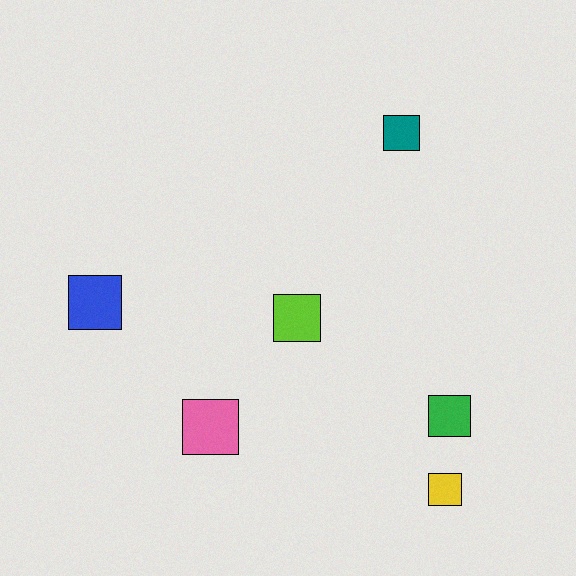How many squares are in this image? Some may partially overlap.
There are 6 squares.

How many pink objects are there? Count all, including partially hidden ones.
There is 1 pink object.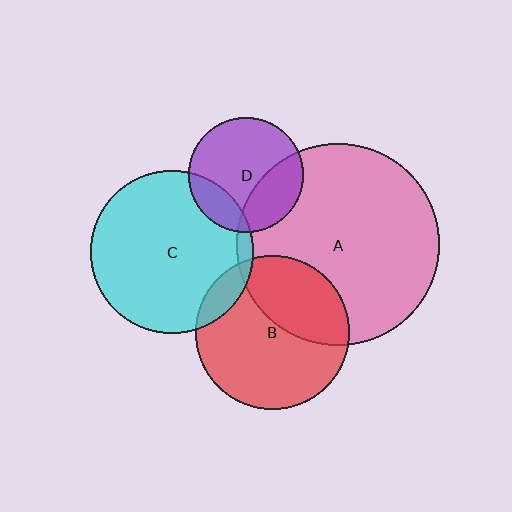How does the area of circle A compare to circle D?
Approximately 3.1 times.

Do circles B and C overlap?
Yes.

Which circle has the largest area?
Circle A (pink).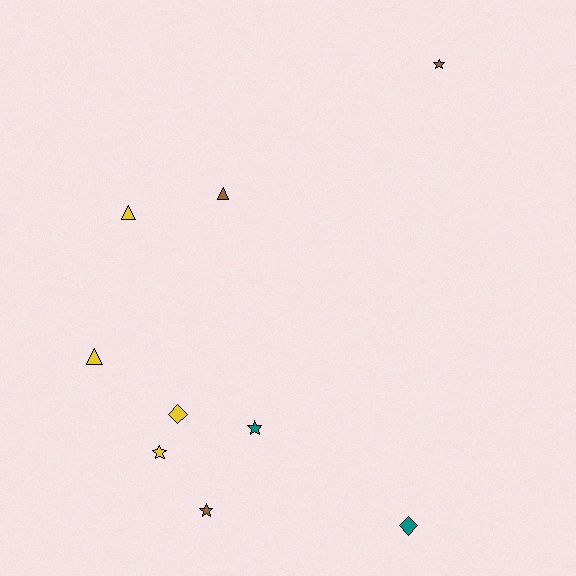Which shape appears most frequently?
Star, with 4 objects.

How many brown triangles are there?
There is 1 brown triangle.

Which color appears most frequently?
Yellow, with 4 objects.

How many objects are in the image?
There are 9 objects.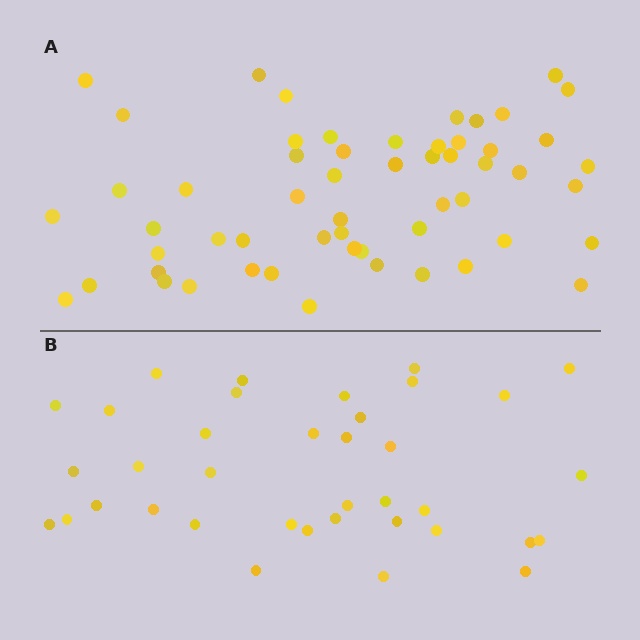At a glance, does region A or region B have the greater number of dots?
Region A (the top region) has more dots.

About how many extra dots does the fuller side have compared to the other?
Region A has approximately 20 more dots than region B.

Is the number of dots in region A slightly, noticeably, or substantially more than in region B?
Region A has substantially more. The ratio is roughly 1.5 to 1.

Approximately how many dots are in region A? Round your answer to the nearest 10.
About 60 dots. (The exact count is 56, which rounds to 60.)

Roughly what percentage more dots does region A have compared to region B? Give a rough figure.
About 50% more.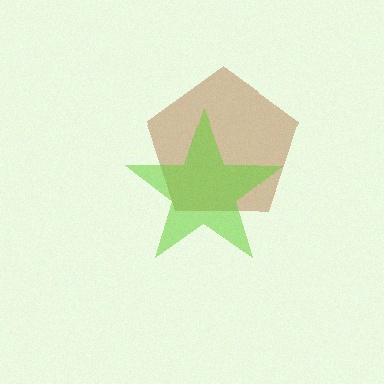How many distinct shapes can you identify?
There are 2 distinct shapes: a brown pentagon, a lime star.